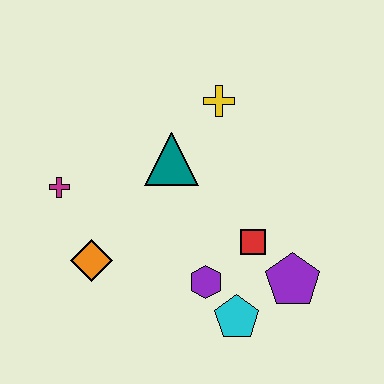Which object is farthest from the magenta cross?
The purple pentagon is farthest from the magenta cross.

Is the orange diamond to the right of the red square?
No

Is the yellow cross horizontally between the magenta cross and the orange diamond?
No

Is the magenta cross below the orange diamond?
No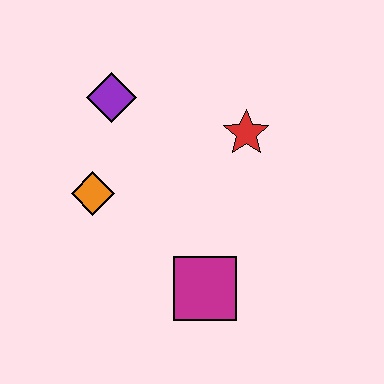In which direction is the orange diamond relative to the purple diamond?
The orange diamond is below the purple diamond.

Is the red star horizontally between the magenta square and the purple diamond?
No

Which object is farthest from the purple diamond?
The magenta square is farthest from the purple diamond.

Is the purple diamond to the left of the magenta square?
Yes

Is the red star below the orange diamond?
No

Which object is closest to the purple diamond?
The orange diamond is closest to the purple diamond.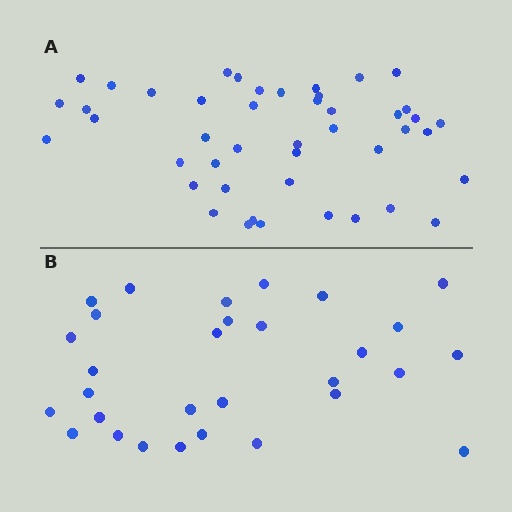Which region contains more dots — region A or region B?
Region A (the top region) has more dots.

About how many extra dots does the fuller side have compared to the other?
Region A has approximately 15 more dots than region B.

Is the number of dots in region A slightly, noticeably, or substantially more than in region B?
Region A has substantially more. The ratio is roughly 1.5 to 1.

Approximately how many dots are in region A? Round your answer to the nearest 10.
About 40 dots. (The exact count is 45, which rounds to 40.)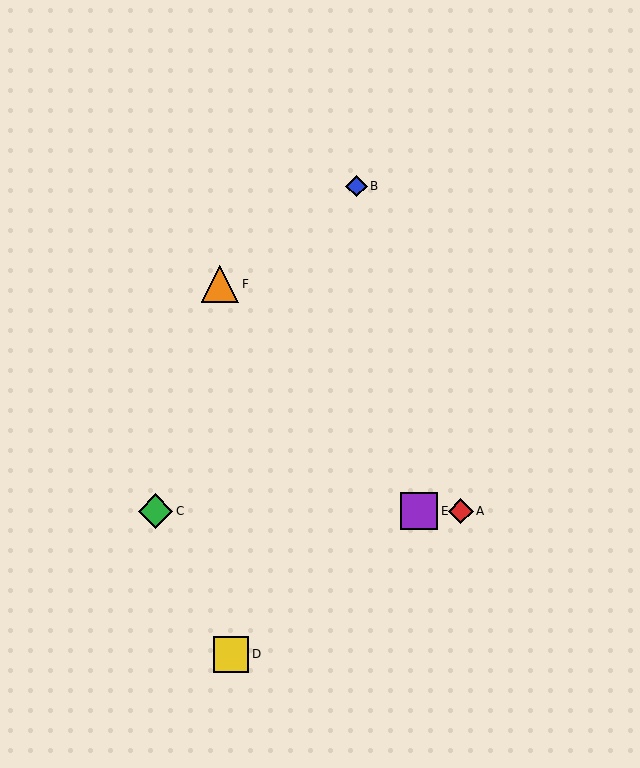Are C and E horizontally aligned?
Yes, both are at y≈511.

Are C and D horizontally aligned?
No, C is at y≈511 and D is at y≈654.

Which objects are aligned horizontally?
Objects A, C, E are aligned horizontally.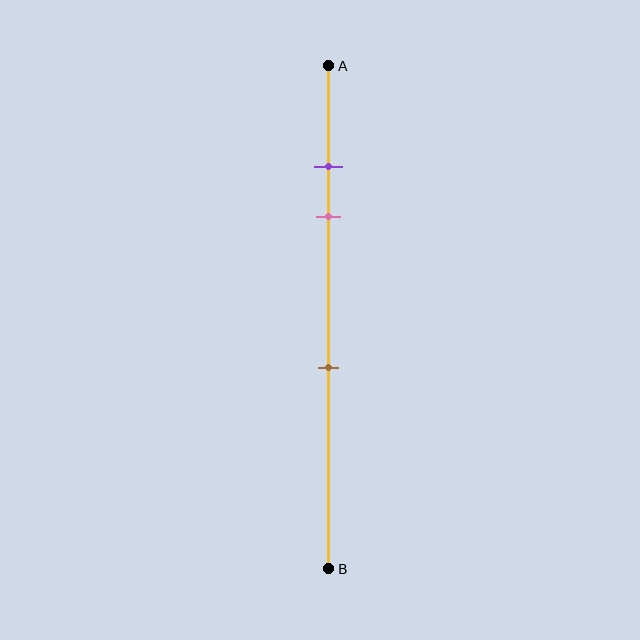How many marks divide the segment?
There are 3 marks dividing the segment.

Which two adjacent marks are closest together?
The purple and pink marks are the closest adjacent pair.